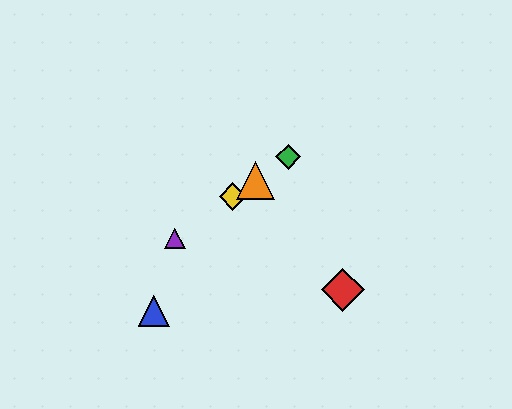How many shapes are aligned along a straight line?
4 shapes (the green diamond, the yellow diamond, the purple triangle, the orange triangle) are aligned along a straight line.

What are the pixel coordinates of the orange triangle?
The orange triangle is at (255, 180).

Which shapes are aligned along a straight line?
The green diamond, the yellow diamond, the purple triangle, the orange triangle are aligned along a straight line.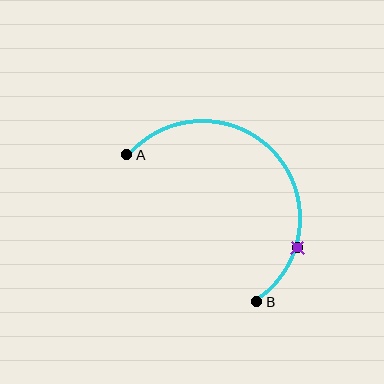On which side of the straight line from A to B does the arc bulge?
The arc bulges above and to the right of the straight line connecting A and B.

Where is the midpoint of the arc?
The arc midpoint is the point on the curve farthest from the straight line joining A and B. It sits above and to the right of that line.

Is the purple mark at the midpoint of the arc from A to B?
No. The purple mark lies on the arc but is closer to endpoint B. The arc midpoint would be at the point on the curve equidistant along the arc from both A and B.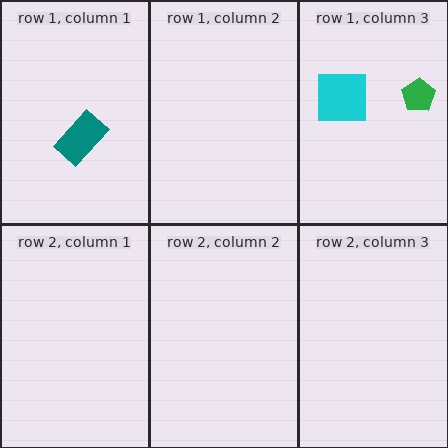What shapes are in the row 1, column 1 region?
The teal rectangle.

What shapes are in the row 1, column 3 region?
The green pentagon, the cyan square.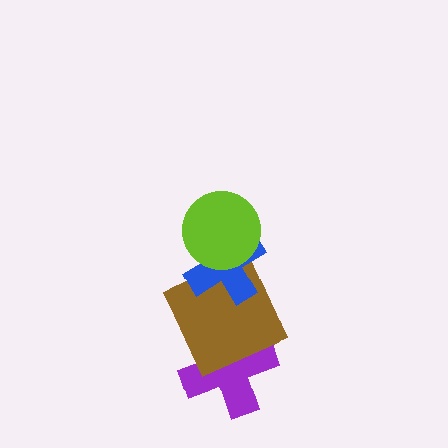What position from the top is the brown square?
The brown square is 3rd from the top.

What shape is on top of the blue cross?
The lime circle is on top of the blue cross.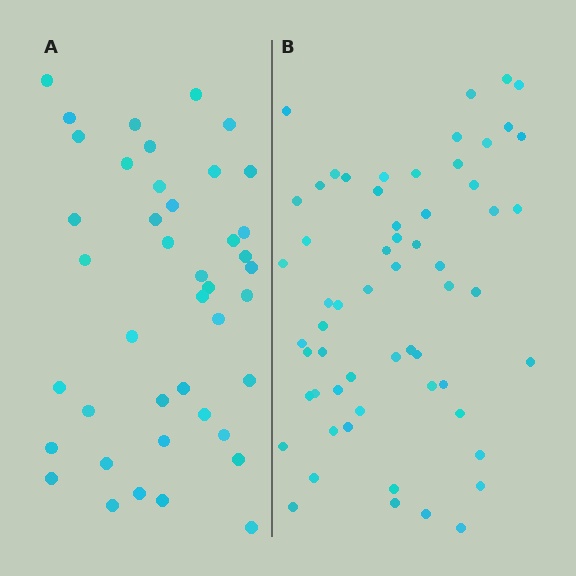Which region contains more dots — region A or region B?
Region B (the right region) has more dots.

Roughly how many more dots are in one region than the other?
Region B has approximately 20 more dots than region A.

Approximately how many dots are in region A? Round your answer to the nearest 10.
About 40 dots. (The exact count is 42, which rounds to 40.)